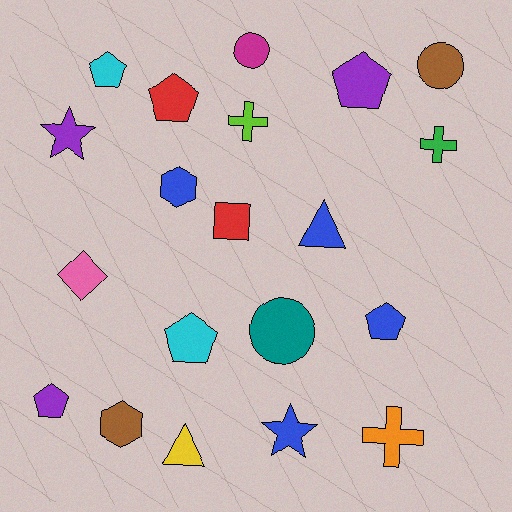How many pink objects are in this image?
There is 1 pink object.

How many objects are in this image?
There are 20 objects.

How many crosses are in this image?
There are 3 crosses.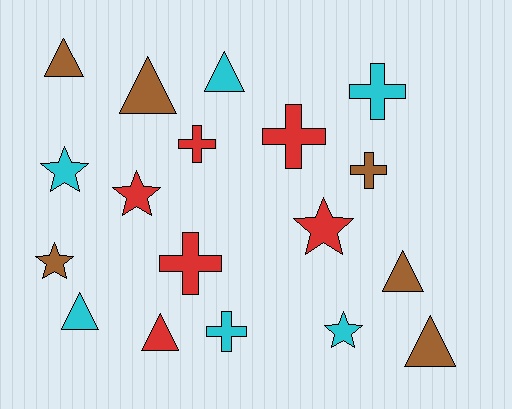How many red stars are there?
There are 2 red stars.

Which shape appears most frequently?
Triangle, with 7 objects.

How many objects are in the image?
There are 18 objects.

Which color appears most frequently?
Red, with 6 objects.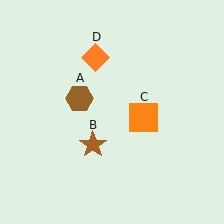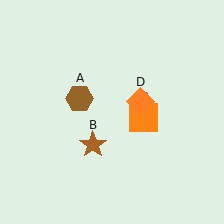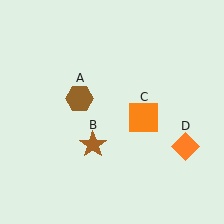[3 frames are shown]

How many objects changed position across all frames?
1 object changed position: orange diamond (object D).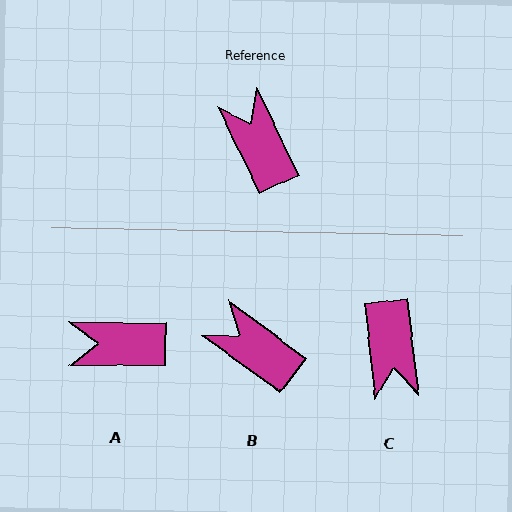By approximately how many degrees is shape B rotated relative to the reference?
Approximately 28 degrees counter-clockwise.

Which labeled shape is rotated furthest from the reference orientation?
C, about 160 degrees away.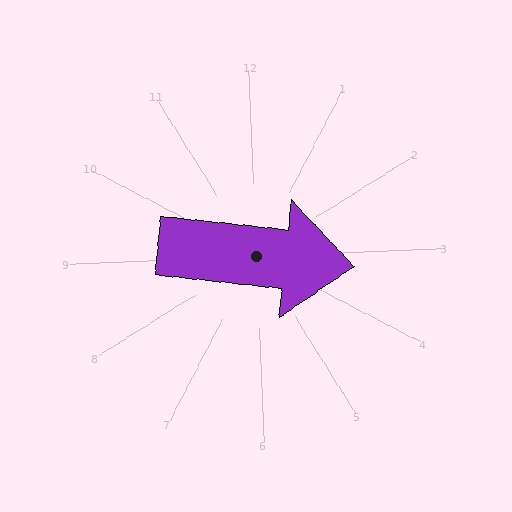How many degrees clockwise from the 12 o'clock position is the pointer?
Approximately 98 degrees.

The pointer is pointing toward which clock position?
Roughly 3 o'clock.